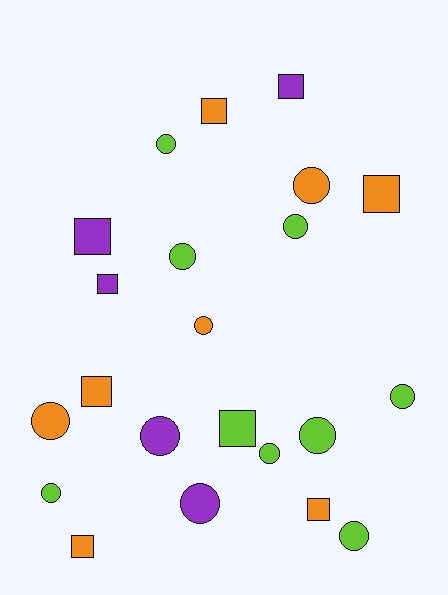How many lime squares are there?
There is 1 lime square.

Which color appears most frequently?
Lime, with 9 objects.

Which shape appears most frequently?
Circle, with 13 objects.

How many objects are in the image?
There are 22 objects.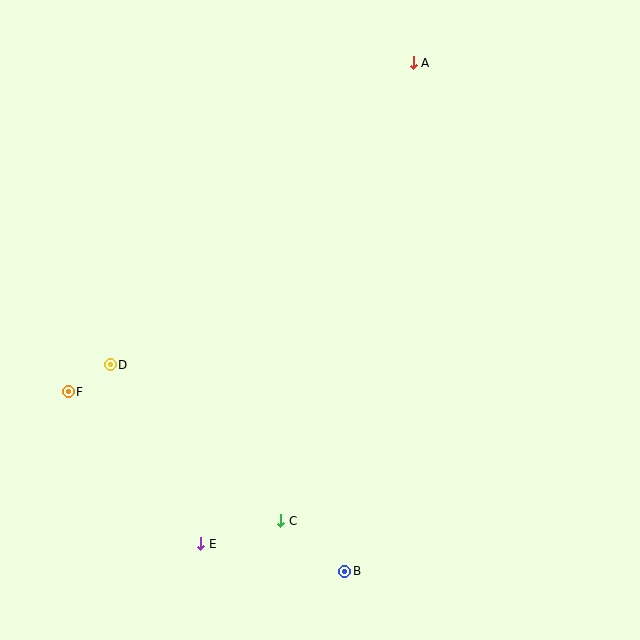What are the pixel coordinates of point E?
Point E is at (201, 544).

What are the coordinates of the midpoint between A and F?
The midpoint between A and F is at (241, 227).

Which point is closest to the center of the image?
Point C at (281, 521) is closest to the center.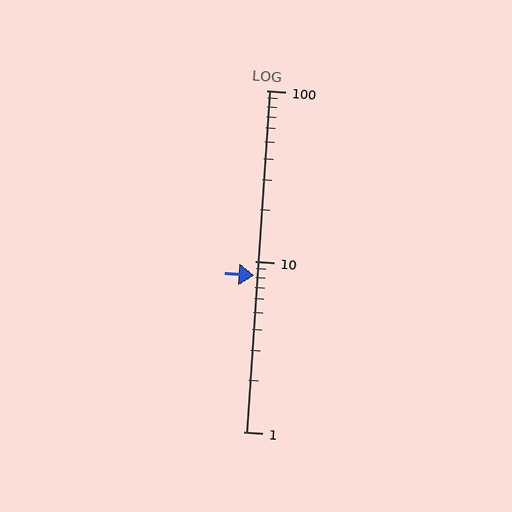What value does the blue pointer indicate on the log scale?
The pointer indicates approximately 8.2.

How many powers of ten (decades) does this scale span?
The scale spans 2 decades, from 1 to 100.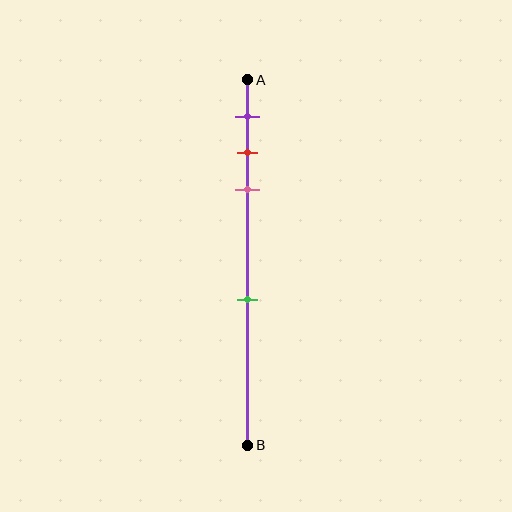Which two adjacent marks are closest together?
The red and pink marks are the closest adjacent pair.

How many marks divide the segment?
There are 4 marks dividing the segment.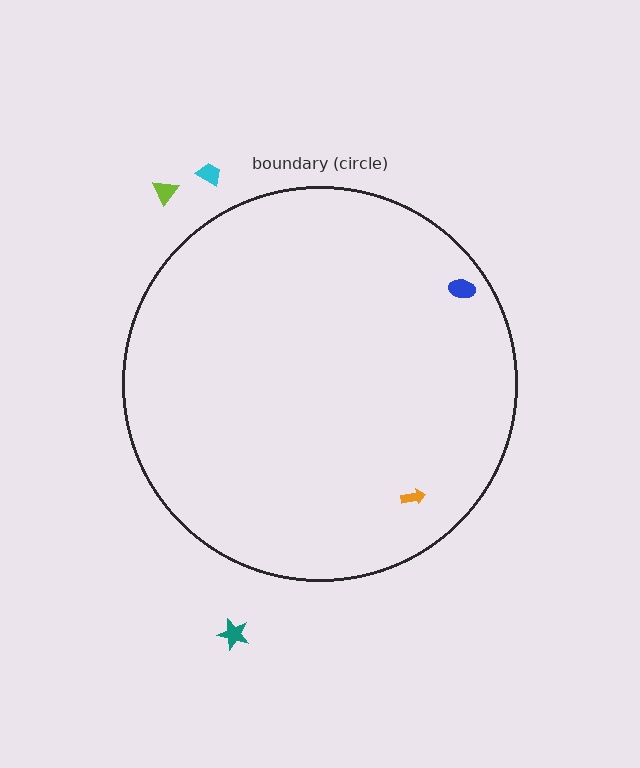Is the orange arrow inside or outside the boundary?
Inside.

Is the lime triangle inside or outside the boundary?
Outside.